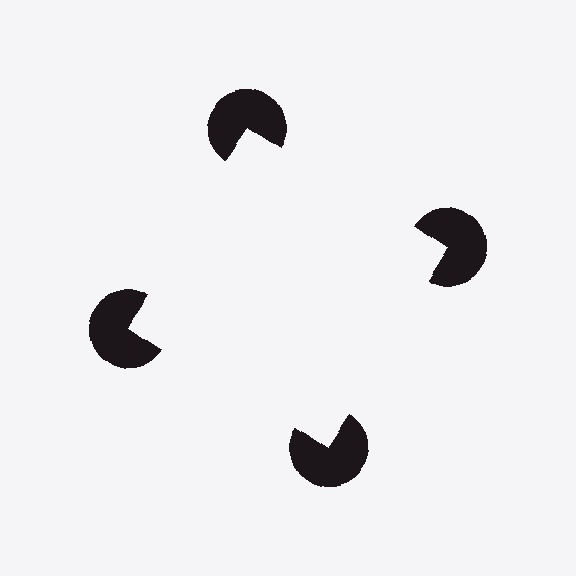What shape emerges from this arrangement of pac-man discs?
An illusory square — its edges are inferred from the aligned wedge cuts in the pac-man discs, not physically drawn.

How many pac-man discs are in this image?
There are 4 — one at each vertex of the illusory square.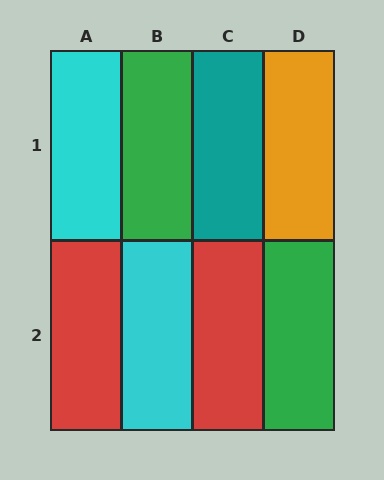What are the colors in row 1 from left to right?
Cyan, green, teal, orange.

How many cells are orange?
1 cell is orange.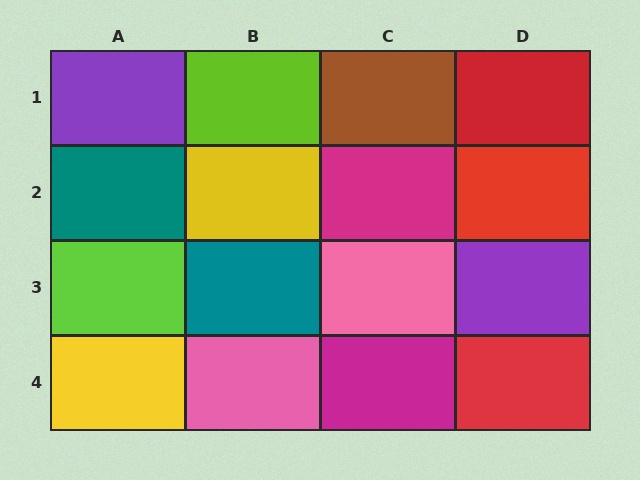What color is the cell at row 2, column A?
Teal.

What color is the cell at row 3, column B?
Teal.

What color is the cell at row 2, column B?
Yellow.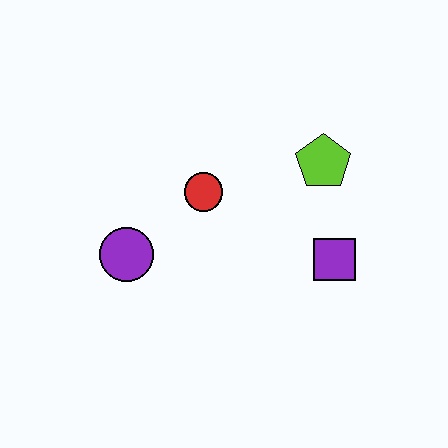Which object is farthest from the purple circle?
The lime pentagon is farthest from the purple circle.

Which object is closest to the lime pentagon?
The purple square is closest to the lime pentagon.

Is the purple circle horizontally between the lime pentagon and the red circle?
No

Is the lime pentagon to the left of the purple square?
Yes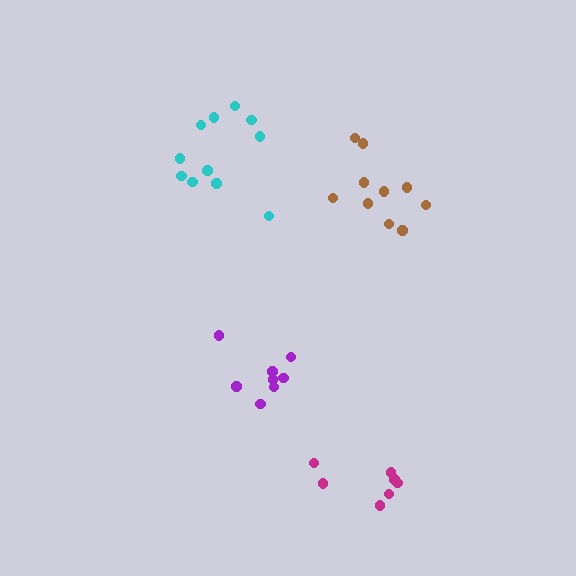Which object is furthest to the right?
The brown cluster is rightmost.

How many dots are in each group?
Group 1: 7 dots, Group 2: 11 dots, Group 3: 8 dots, Group 4: 10 dots (36 total).